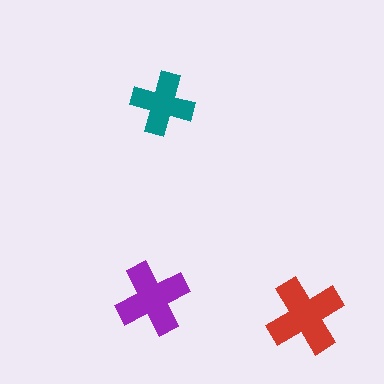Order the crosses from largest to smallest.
the red one, the purple one, the teal one.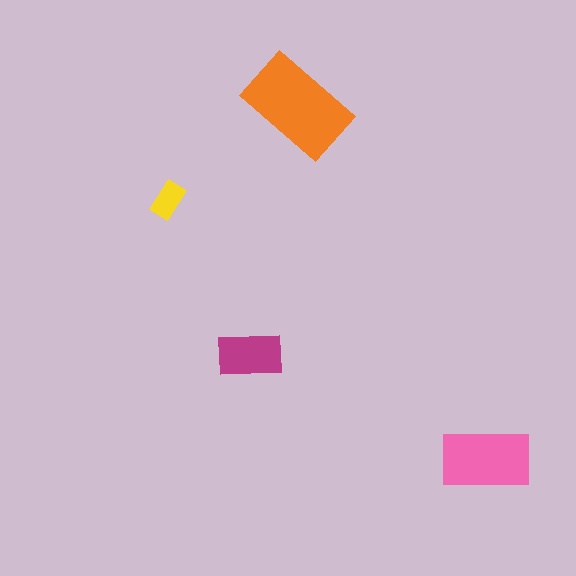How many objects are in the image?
There are 4 objects in the image.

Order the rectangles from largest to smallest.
the orange one, the pink one, the magenta one, the yellow one.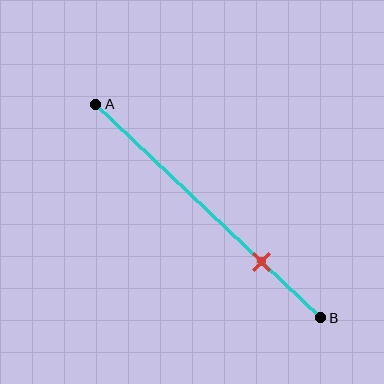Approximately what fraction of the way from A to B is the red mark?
The red mark is approximately 75% of the way from A to B.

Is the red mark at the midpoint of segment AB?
No, the mark is at about 75% from A, not at the 50% midpoint.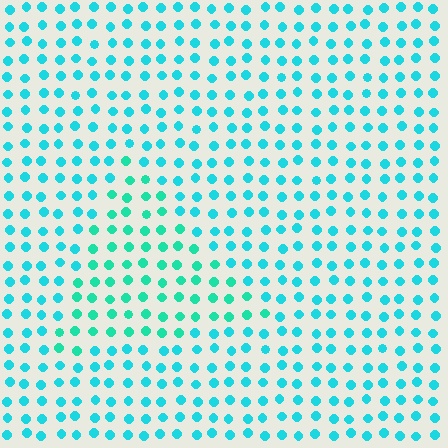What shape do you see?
I see a triangle.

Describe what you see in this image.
The image is filled with small cyan elements in a uniform arrangement. A triangle-shaped region is visible where the elements are tinted to a slightly different hue, forming a subtle color boundary.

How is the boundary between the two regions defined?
The boundary is defined purely by a slight shift in hue (about 21 degrees). Spacing, size, and orientation are identical on both sides.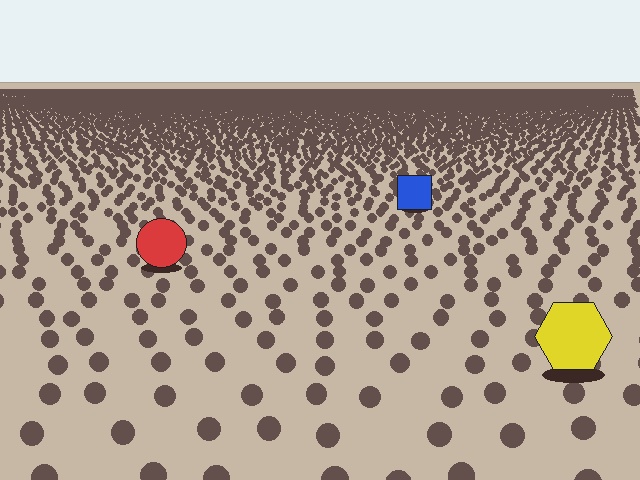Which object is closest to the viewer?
The yellow hexagon is closest. The texture marks near it are larger and more spread out.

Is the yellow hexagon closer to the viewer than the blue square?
Yes. The yellow hexagon is closer — you can tell from the texture gradient: the ground texture is coarser near it.